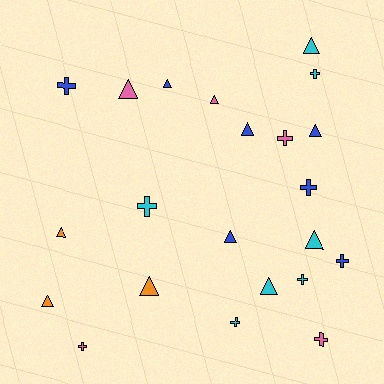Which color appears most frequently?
Blue, with 7 objects.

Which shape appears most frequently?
Triangle, with 12 objects.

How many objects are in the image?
There are 22 objects.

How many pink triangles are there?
There are 2 pink triangles.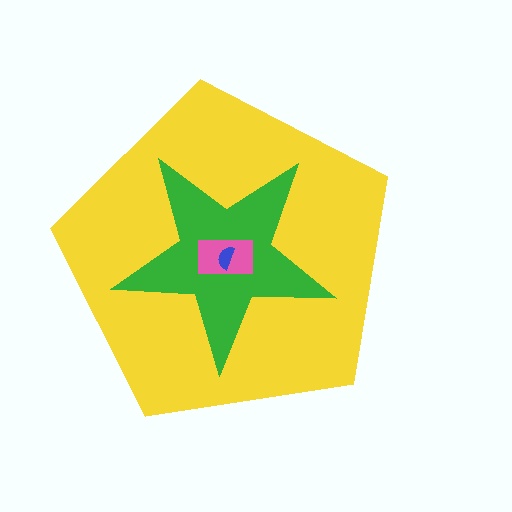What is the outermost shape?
The yellow pentagon.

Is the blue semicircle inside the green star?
Yes.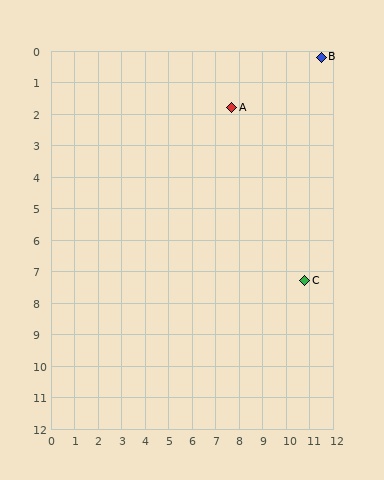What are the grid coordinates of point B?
Point B is at approximately (11.5, 0.2).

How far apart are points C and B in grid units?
Points C and B are about 7.1 grid units apart.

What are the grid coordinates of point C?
Point C is at approximately (10.8, 7.3).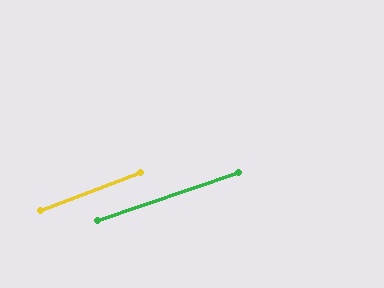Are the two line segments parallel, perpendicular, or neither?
Parallel — their directions differ by only 1.7°.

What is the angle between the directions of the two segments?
Approximately 2 degrees.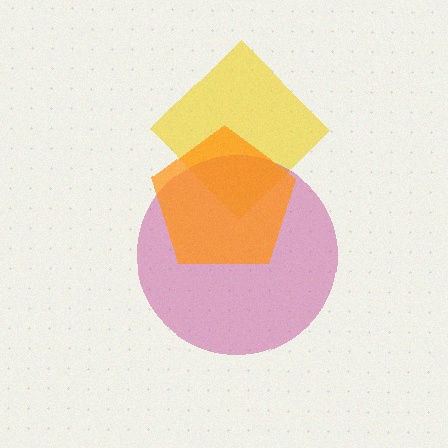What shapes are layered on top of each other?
The layered shapes are: a yellow diamond, a magenta circle, an orange pentagon.